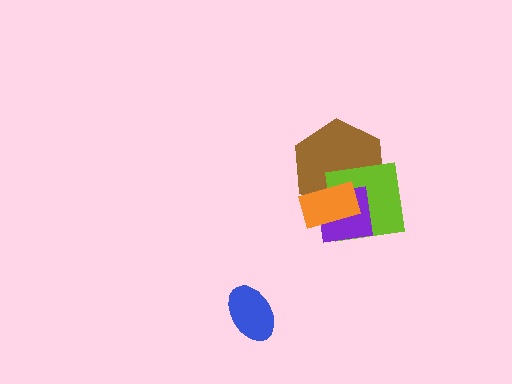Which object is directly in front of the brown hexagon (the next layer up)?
The lime square is directly in front of the brown hexagon.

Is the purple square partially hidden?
Yes, it is partially covered by another shape.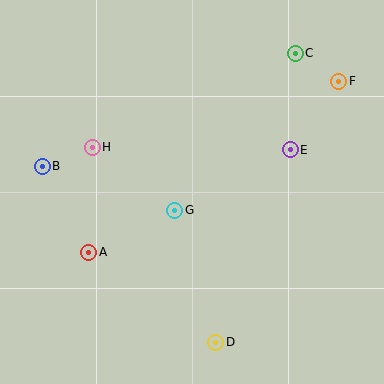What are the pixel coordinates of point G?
Point G is at (175, 210).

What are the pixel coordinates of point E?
Point E is at (290, 150).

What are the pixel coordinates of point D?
Point D is at (216, 342).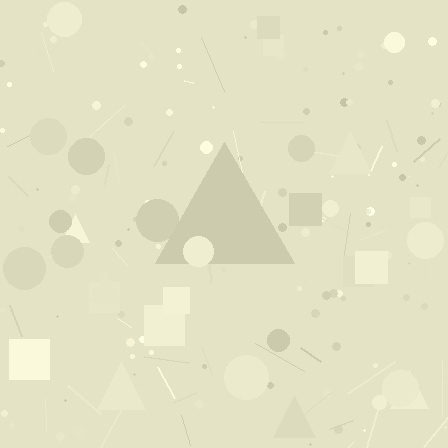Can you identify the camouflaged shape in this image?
The camouflaged shape is a triangle.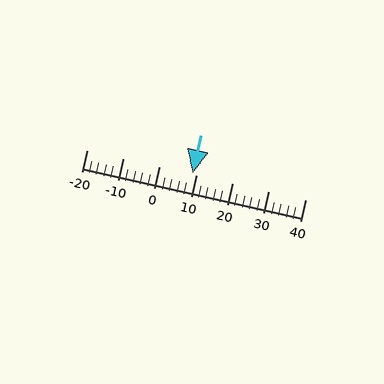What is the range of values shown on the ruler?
The ruler shows values from -20 to 40.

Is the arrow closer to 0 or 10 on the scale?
The arrow is closer to 10.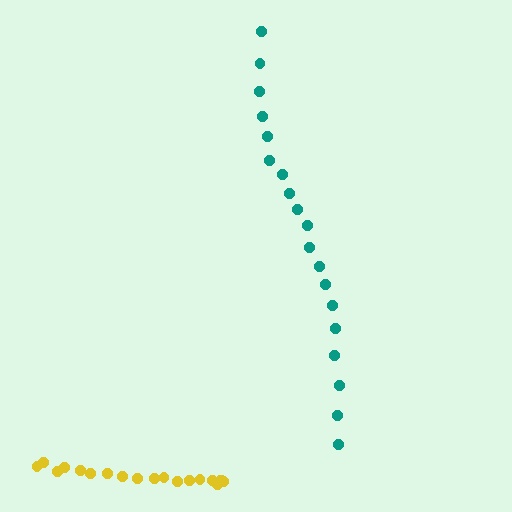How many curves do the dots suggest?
There are 2 distinct paths.